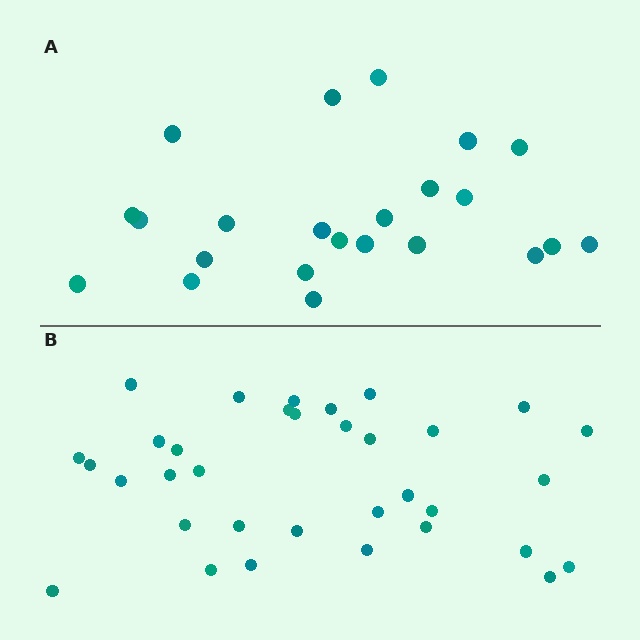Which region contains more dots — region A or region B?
Region B (the bottom region) has more dots.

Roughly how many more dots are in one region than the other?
Region B has roughly 12 or so more dots than region A.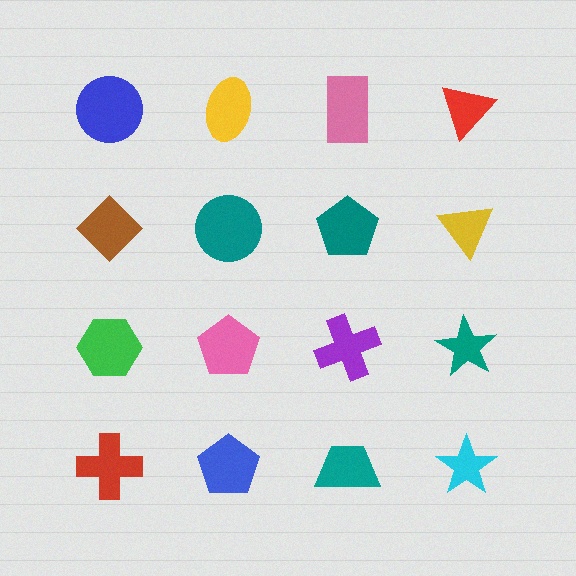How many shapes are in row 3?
4 shapes.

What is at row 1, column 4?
A red triangle.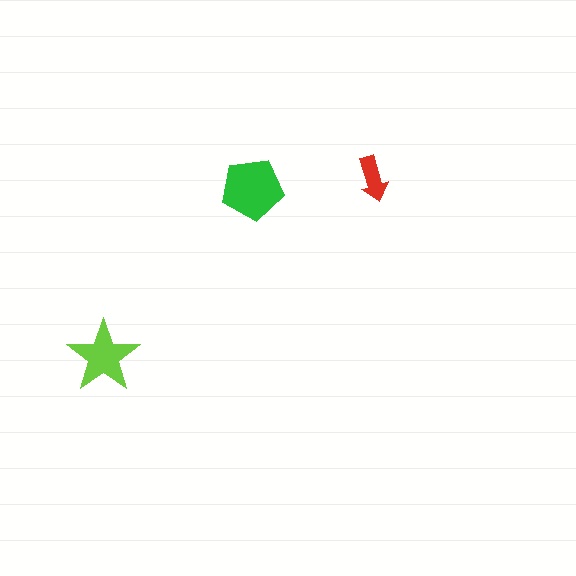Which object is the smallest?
The red arrow.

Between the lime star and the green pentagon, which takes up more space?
The green pentagon.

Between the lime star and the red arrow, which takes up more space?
The lime star.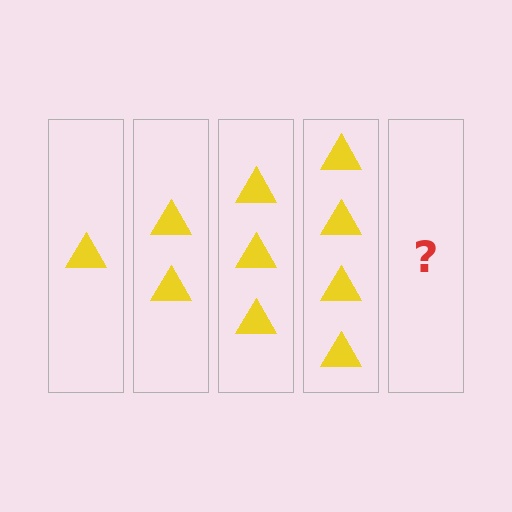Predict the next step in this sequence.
The next step is 5 triangles.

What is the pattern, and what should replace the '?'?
The pattern is that each step adds one more triangle. The '?' should be 5 triangles.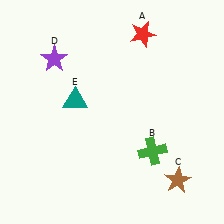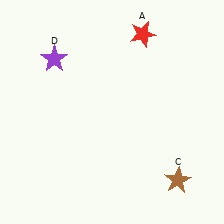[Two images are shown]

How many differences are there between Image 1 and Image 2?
There are 2 differences between the two images.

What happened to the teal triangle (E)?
The teal triangle (E) was removed in Image 2. It was in the top-left area of Image 1.